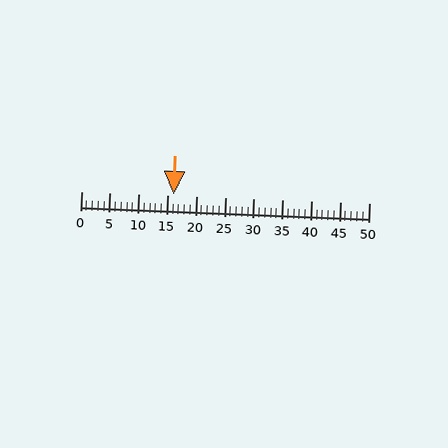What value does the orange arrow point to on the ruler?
The orange arrow points to approximately 16.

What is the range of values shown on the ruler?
The ruler shows values from 0 to 50.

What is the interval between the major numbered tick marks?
The major tick marks are spaced 5 units apart.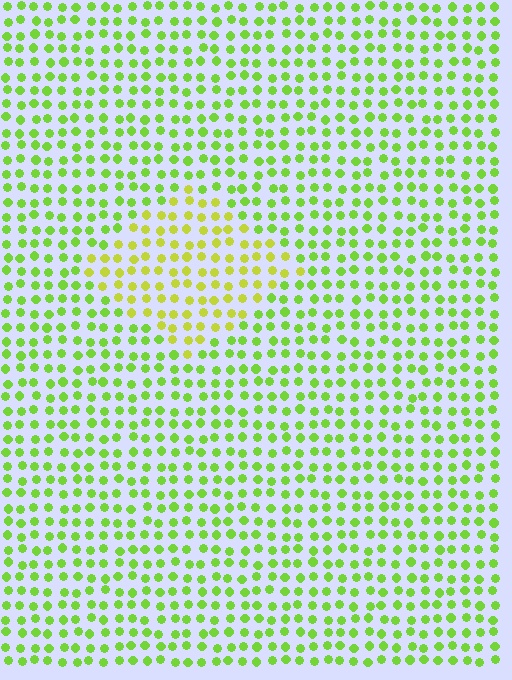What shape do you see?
I see a diamond.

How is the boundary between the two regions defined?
The boundary is defined purely by a slight shift in hue (about 29 degrees). Spacing, size, and orientation are identical on both sides.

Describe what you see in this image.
The image is filled with small lime elements in a uniform arrangement. A diamond-shaped region is visible where the elements are tinted to a slightly different hue, forming a subtle color boundary.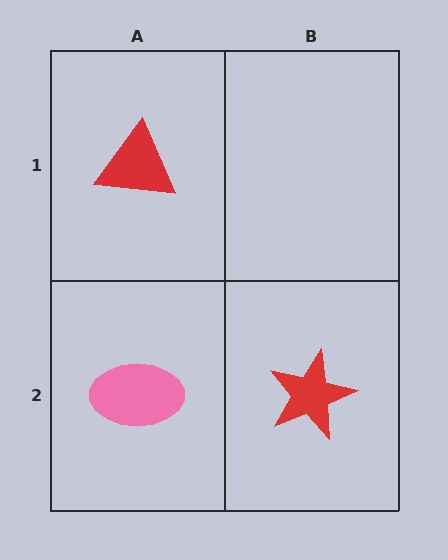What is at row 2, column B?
A red star.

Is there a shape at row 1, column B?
No, that cell is empty.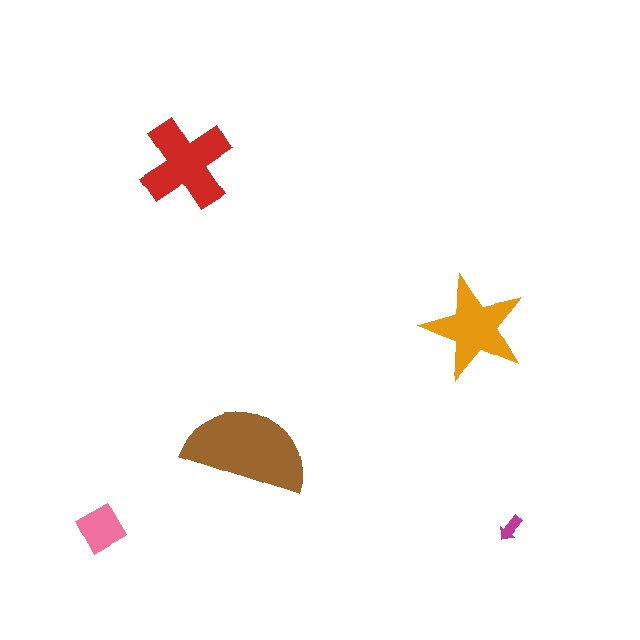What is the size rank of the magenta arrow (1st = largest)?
5th.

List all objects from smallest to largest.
The magenta arrow, the pink diamond, the orange star, the red cross, the brown semicircle.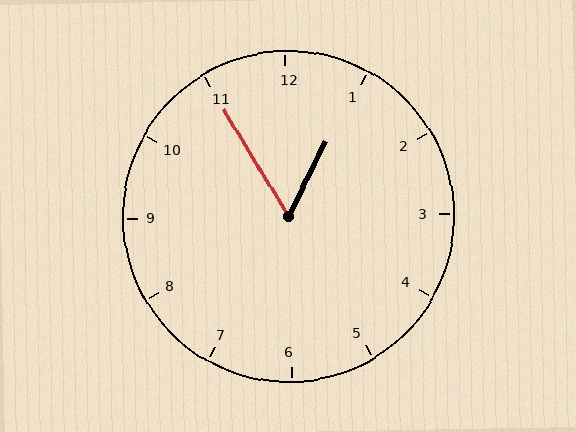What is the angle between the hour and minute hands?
Approximately 58 degrees.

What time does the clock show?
12:55.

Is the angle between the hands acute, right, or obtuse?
It is acute.